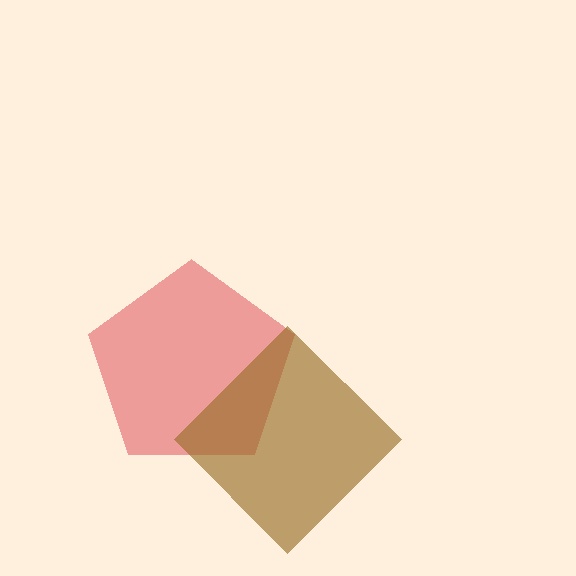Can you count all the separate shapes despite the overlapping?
Yes, there are 2 separate shapes.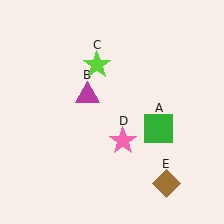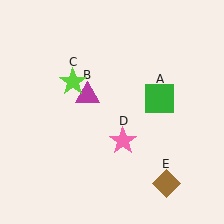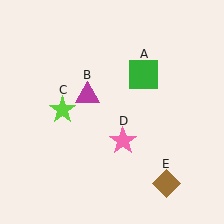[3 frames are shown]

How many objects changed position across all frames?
2 objects changed position: green square (object A), lime star (object C).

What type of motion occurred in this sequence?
The green square (object A), lime star (object C) rotated counterclockwise around the center of the scene.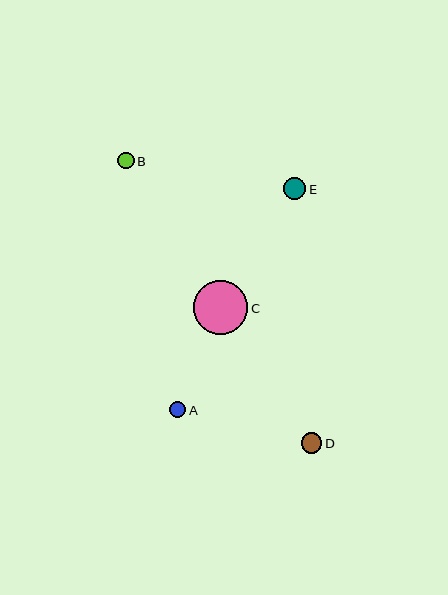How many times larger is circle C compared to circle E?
Circle C is approximately 2.5 times the size of circle E.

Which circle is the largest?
Circle C is the largest with a size of approximately 54 pixels.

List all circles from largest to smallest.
From largest to smallest: C, E, D, B, A.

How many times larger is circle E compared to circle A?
Circle E is approximately 1.4 times the size of circle A.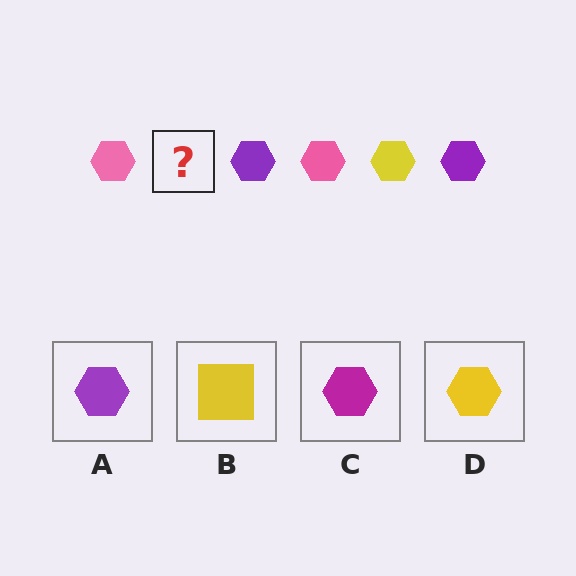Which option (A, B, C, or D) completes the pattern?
D.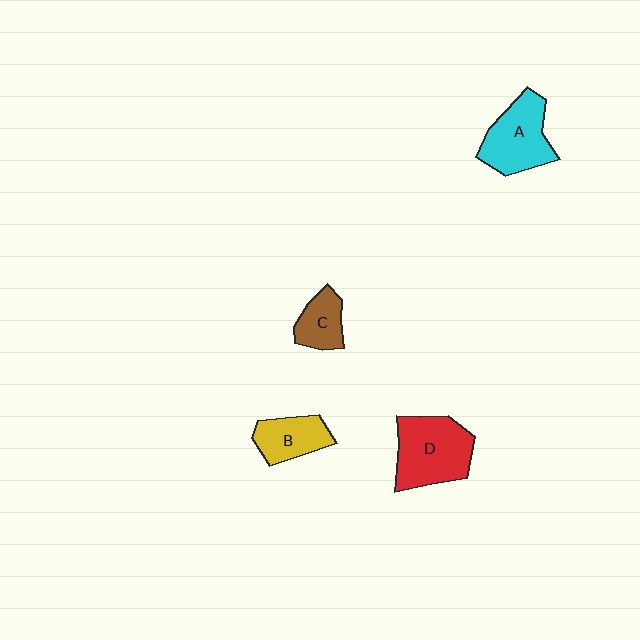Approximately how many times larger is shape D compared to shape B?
Approximately 1.7 times.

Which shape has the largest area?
Shape D (red).